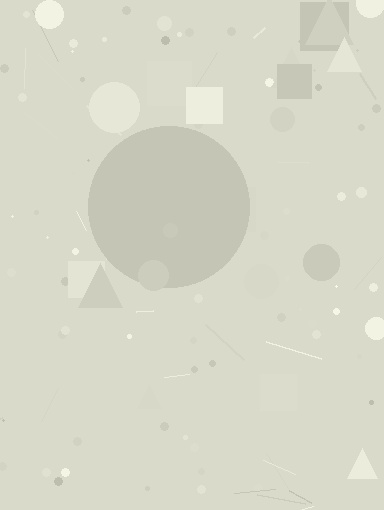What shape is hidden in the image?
A circle is hidden in the image.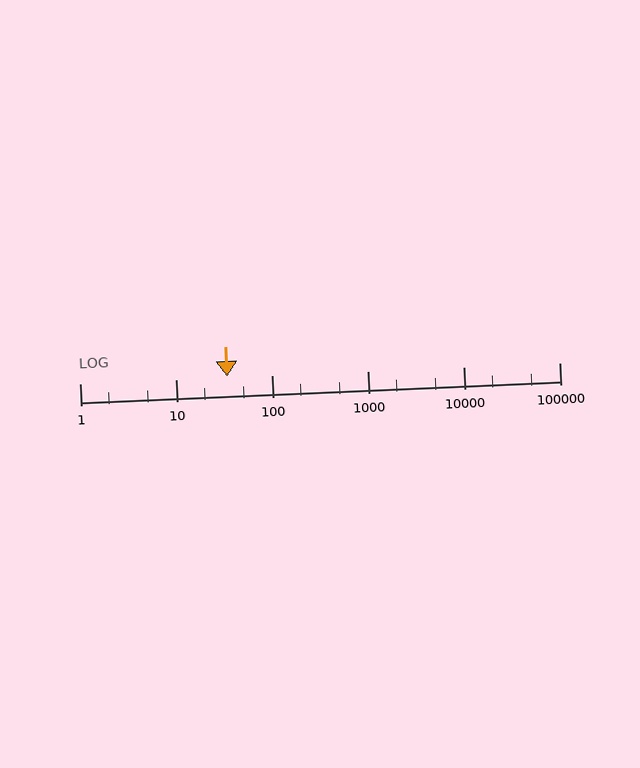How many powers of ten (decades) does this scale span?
The scale spans 5 decades, from 1 to 100000.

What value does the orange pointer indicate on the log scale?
The pointer indicates approximately 34.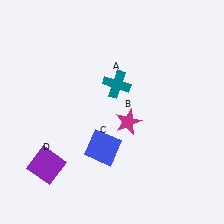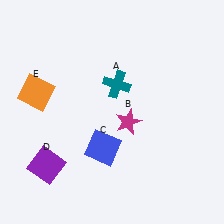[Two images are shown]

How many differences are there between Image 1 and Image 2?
There is 1 difference between the two images.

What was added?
An orange square (E) was added in Image 2.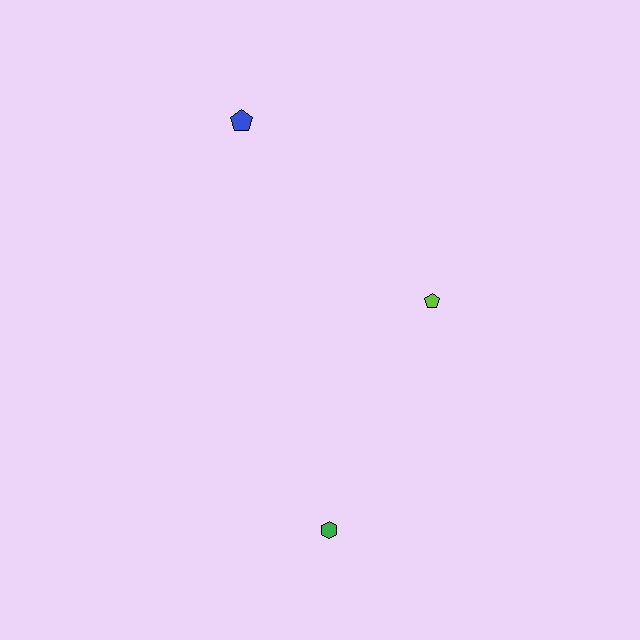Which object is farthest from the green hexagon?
The blue pentagon is farthest from the green hexagon.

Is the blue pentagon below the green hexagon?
No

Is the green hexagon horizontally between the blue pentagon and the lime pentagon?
Yes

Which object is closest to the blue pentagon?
The lime pentagon is closest to the blue pentagon.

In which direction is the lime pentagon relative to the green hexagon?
The lime pentagon is above the green hexagon.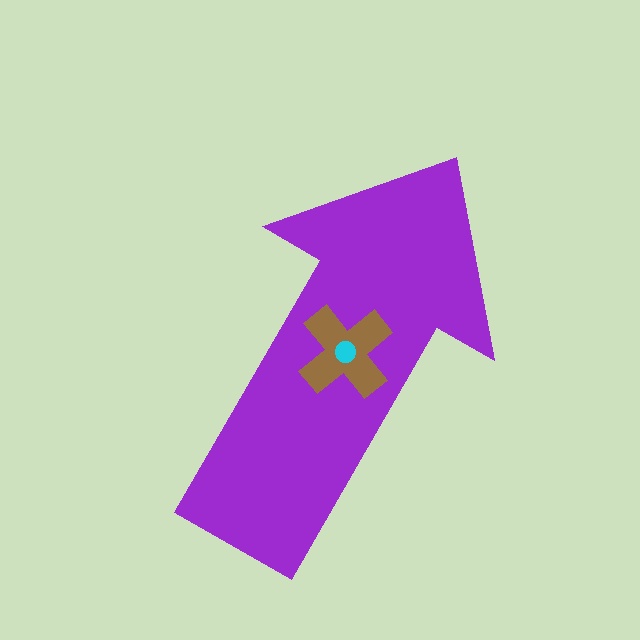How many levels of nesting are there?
3.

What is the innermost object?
The cyan circle.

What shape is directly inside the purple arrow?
The brown cross.